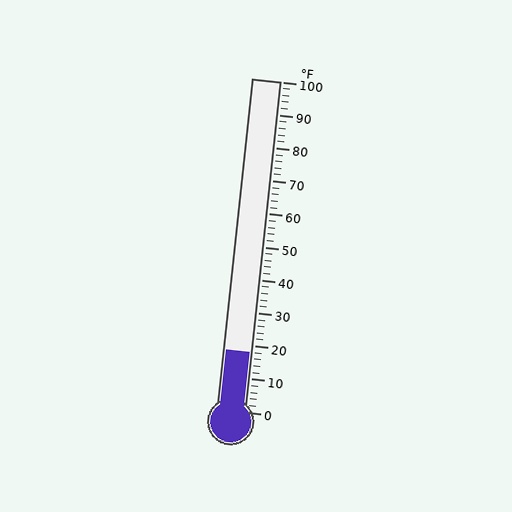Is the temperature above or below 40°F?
The temperature is below 40°F.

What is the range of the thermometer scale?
The thermometer scale ranges from 0°F to 100°F.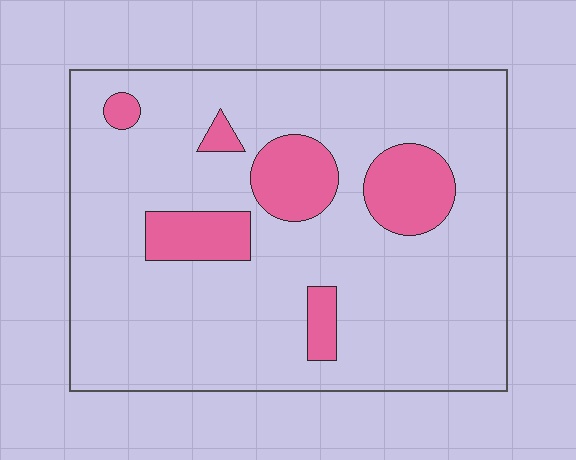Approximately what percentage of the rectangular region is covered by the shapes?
Approximately 15%.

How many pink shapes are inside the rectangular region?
6.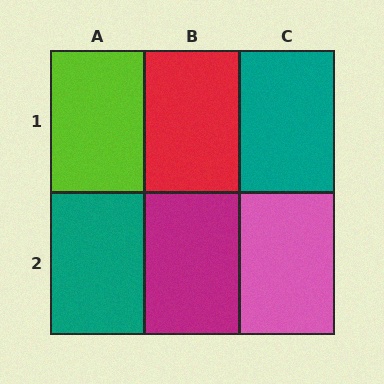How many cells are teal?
2 cells are teal.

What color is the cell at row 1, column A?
Lime.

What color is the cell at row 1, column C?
Teal.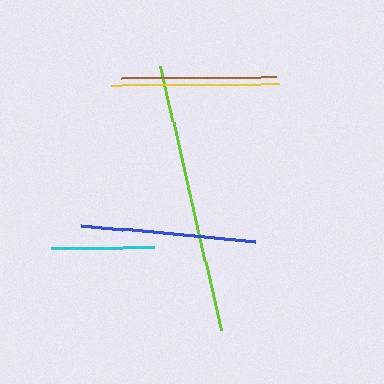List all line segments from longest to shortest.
From longest to shortest: lime, blue, yellow, brown, cyan.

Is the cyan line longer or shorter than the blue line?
The blue line is longer than the cyan line.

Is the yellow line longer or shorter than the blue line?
The blue line is longer than the yellow line.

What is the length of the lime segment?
The lime segment is approximately 270 pixels long.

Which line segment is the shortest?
The cyan line is the shortest at approximately 103 pixels.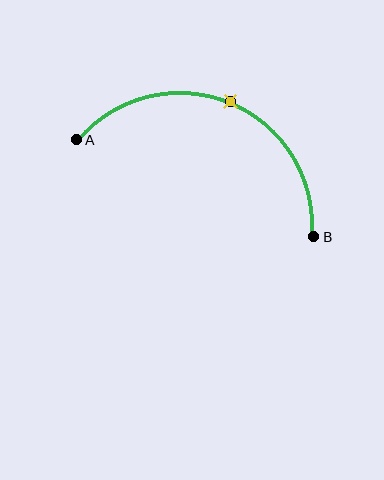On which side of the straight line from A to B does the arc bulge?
The arc bulges above the straight line connecting A and B.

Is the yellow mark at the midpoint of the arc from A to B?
Yes. The yellow mark lies on the arc at equal arc-length from both A and B — it is the arc midpoint.